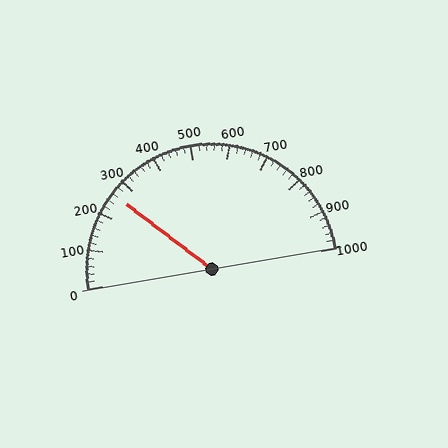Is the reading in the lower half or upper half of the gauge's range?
The reading is in the lower half of the range (0 to 1000).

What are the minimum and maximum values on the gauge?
The gauge ranges from 0 to 1000.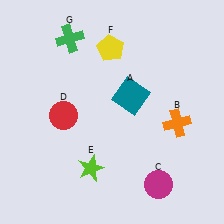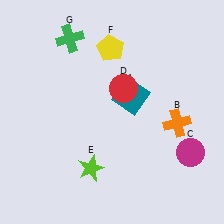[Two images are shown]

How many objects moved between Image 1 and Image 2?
2 objects moved between the two images.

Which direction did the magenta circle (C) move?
The magenta circle (C) moved up.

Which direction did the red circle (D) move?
The red circle (D) moved right.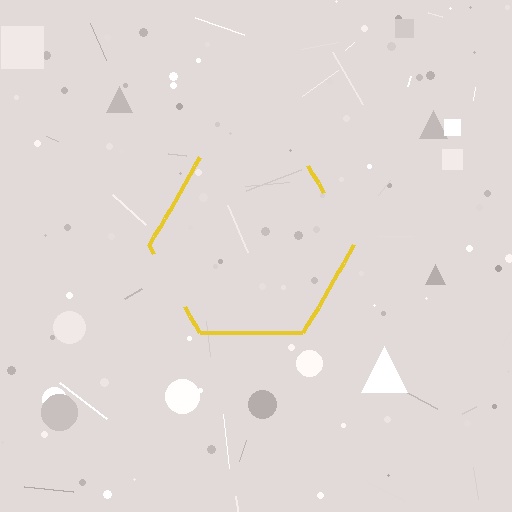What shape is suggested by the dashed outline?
The dashed outline suggests a hexagon.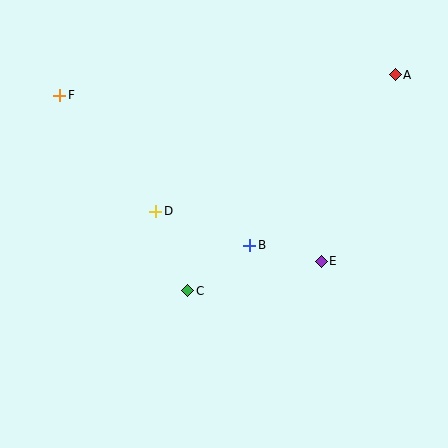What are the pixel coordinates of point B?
Point B is at (250, 245).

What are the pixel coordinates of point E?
Point E is at (321, 261).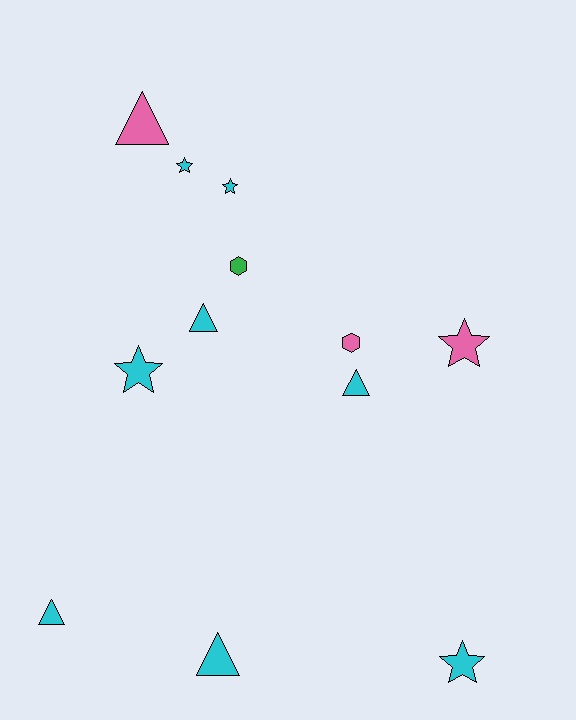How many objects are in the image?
There are 12 objects.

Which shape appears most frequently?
Triangle, with 5 objects.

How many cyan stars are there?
There are 4 cyan stars.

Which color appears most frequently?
Cyan, with 8 objects.